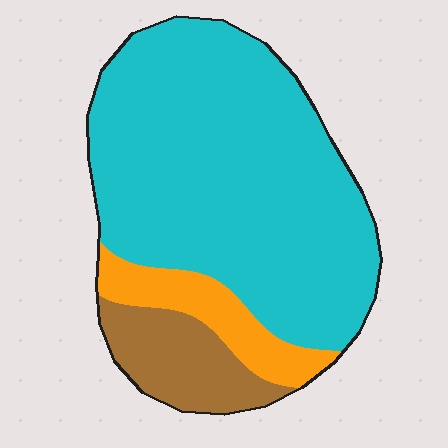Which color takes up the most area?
Cyan, at roughly 75%.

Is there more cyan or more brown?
Cyan.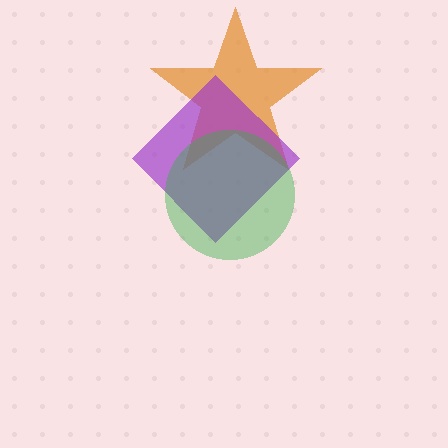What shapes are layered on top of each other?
The layered shapes are: an orange star, a purple diamond, a green circle.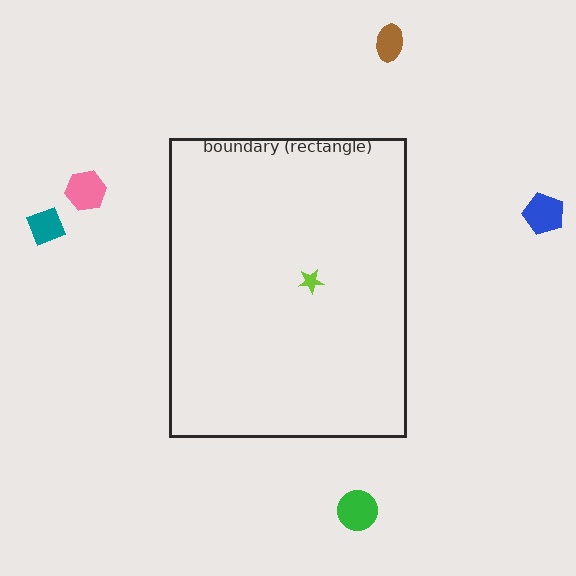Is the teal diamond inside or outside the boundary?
Outside.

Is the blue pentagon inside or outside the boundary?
Outside.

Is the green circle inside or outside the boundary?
Outside.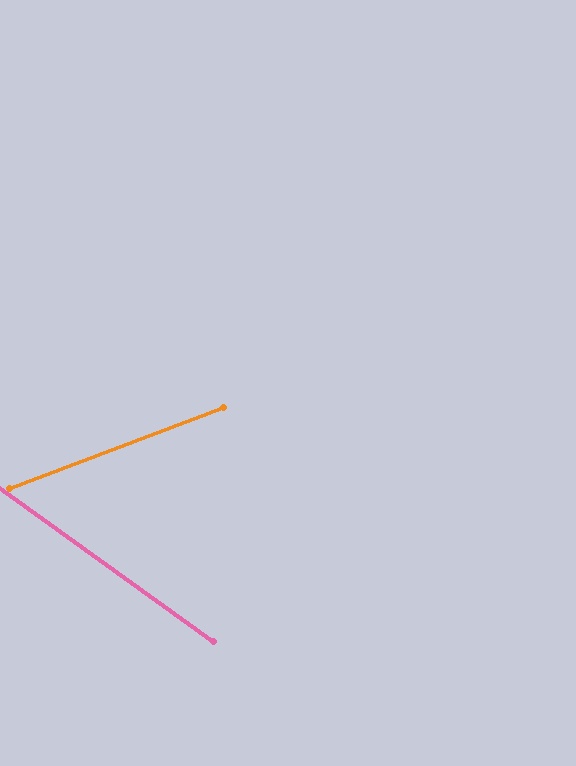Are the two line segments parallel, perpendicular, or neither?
Neither parallel nor perpendicular — they differ by about 56°.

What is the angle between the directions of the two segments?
Approximately 56 degrees.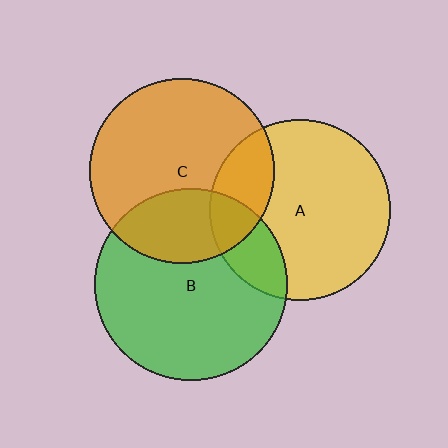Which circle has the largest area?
Circle B (green).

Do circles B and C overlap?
Yes.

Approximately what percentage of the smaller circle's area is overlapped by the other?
Approximately 30%.